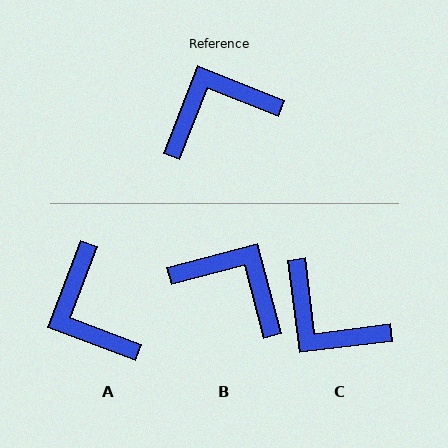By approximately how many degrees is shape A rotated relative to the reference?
Approximately 91 degrees counter-clockwise.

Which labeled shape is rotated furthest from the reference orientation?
C, about 119 degrees away.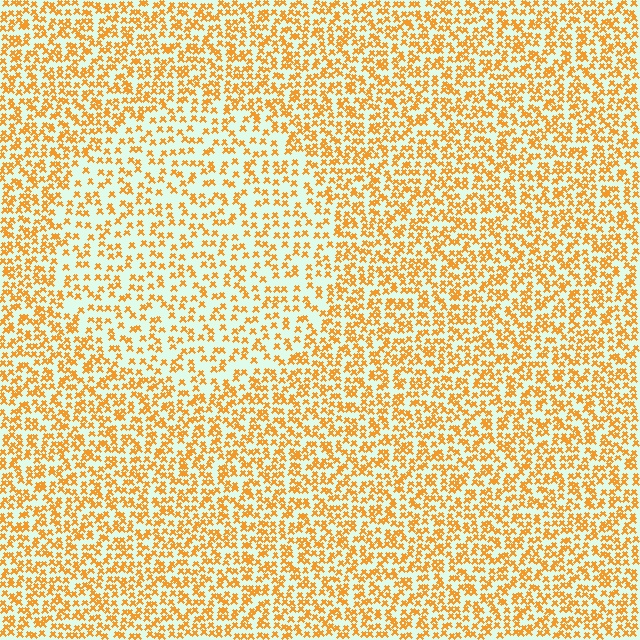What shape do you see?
I see a circle.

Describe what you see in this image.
The image contains small orange elements arranged at two different densities. A circle-shaped region is visible where the elements are less densely packed than the surrounding area.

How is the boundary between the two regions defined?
The boundary is defined by a change in element density (approximately 1.7x ratio). All elements are the same color, size, and shape.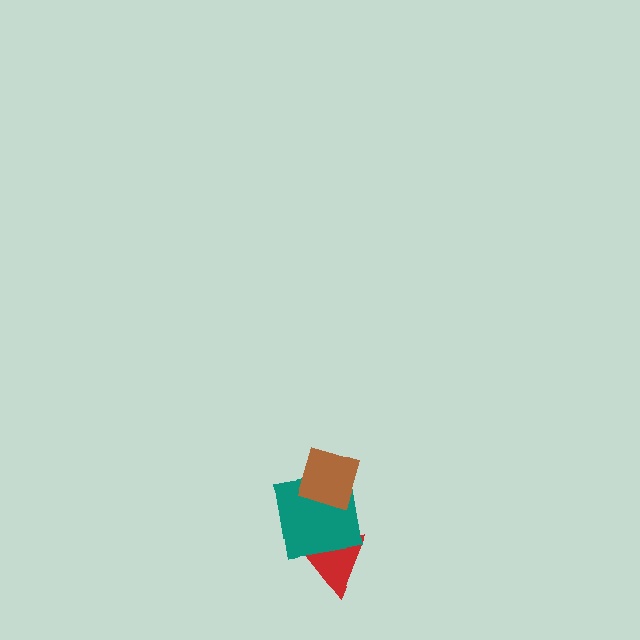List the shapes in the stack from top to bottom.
From top to bottom: the brown diamond, the teal square, the red triangle.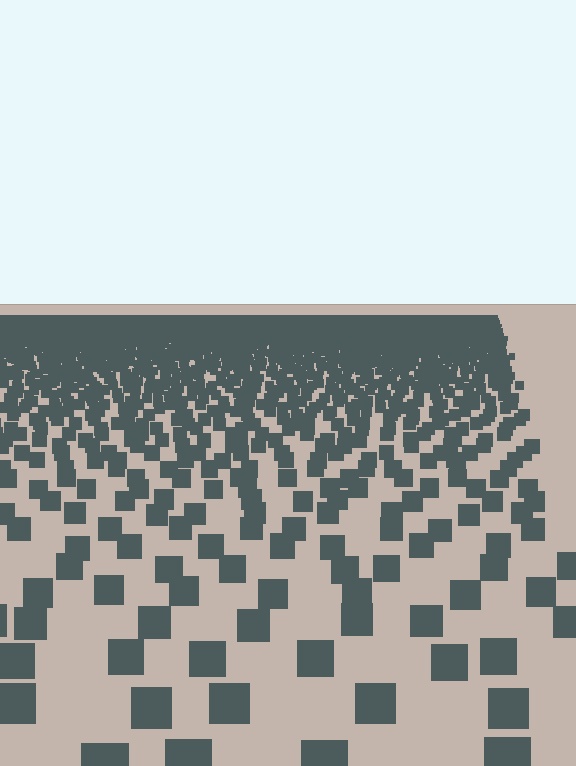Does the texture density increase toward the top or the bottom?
Density increases toward the top.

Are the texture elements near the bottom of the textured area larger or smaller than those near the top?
Larger. Near the bottom, elements are closer to the viewer and appear at a bigger on-screen size.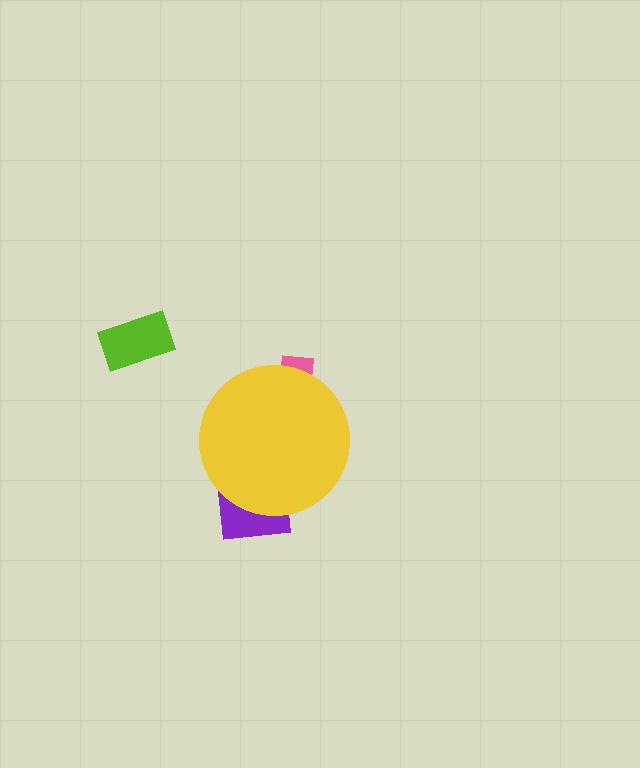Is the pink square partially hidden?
Yes, the pink square is partially hidden behind the yellow circle.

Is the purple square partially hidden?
Yes, the purple square is partially hidden behind the yellow circle.